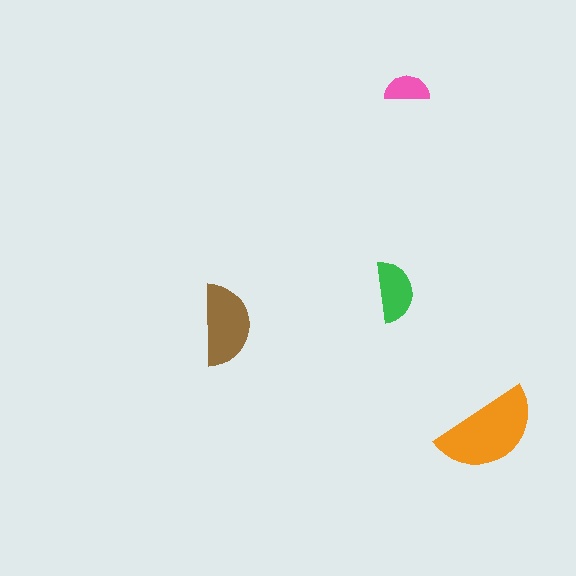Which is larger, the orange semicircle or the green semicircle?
The orange one.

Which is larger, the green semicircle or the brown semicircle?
The brown one.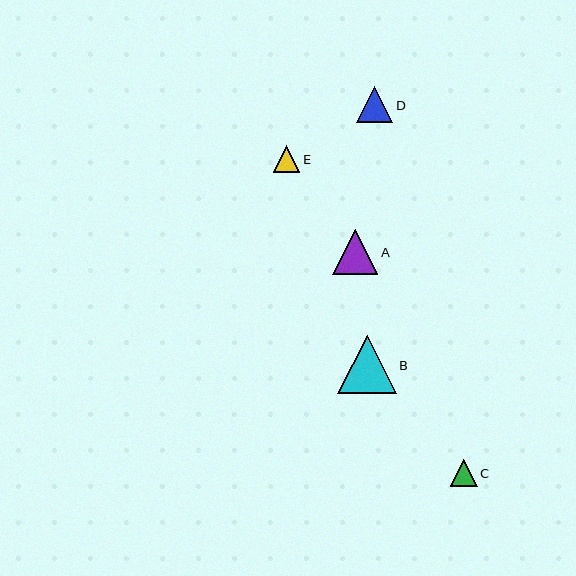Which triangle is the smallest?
Triangle C is the smallest with a size of approximately 26 pixels.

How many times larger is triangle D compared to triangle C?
Triangle D is approximately 1.4 times the size of triangle C.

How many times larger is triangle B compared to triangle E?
Triangle B is approximately 2.2 times the size of triangle E.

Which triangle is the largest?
Triangle B is the largest with a size of approximately 58 pixels.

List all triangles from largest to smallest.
From largest to smallest: B, A, D, E, C.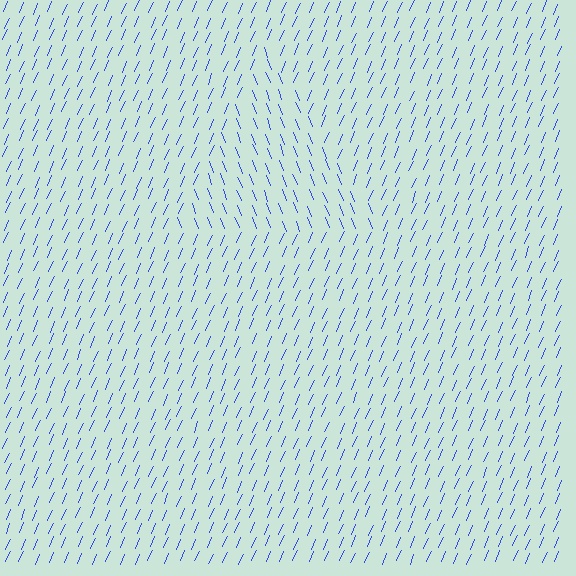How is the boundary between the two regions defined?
The boundary is defined purely by a change in line orientation (approximately 45 degrees difference). All lines are the same color and thickness.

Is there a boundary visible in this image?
Yes, there is a texture boundary formed by a change in line orientation.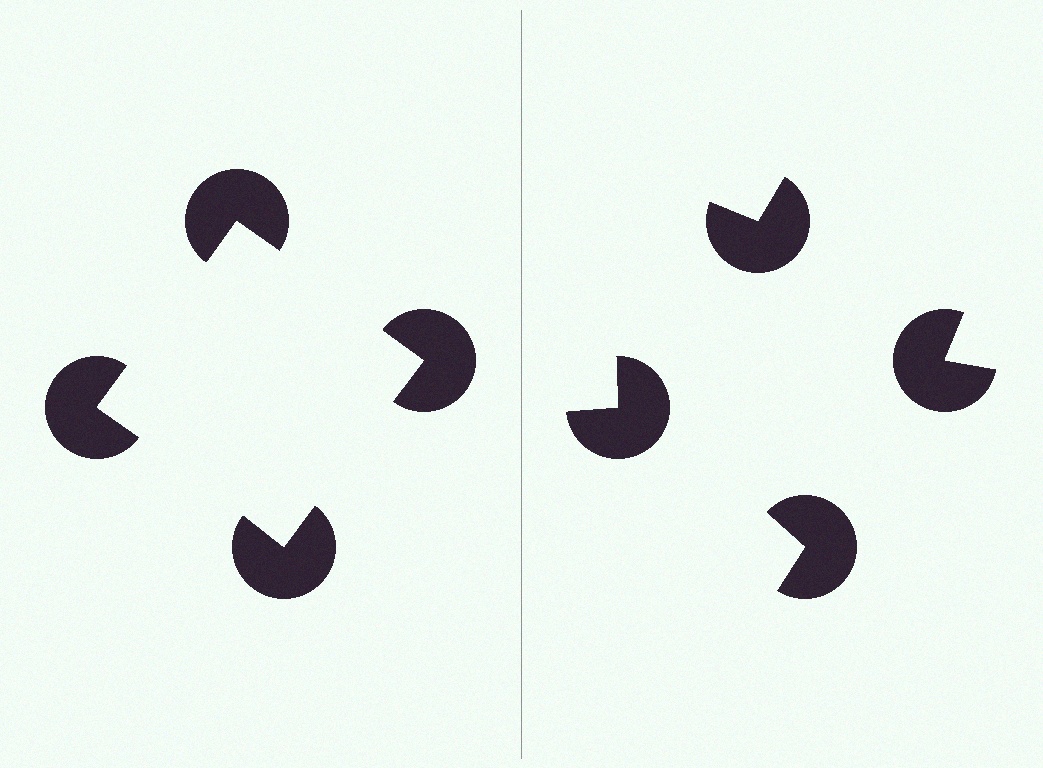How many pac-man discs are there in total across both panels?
8 — 4 on each side.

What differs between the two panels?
The pac-man discs are positioned identically on both sides; only the wedge orientations differ. On the left they align to a square; on the right they are misaligned.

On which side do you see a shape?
An illusory square appears on the left side. On the right side the wedge cuts are rotated, so no coherent shape forms.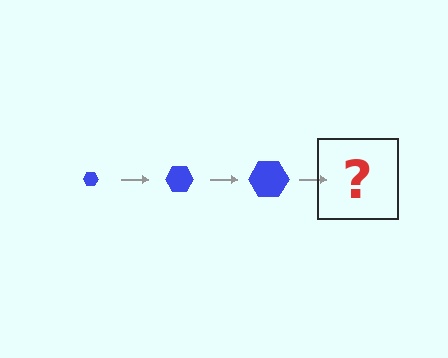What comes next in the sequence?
The next element should be a blue hexagon, larger than the previous one.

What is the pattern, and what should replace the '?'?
The pattern is that the hexagon gets progressively larger each step. The '?' should be a blue hexagon, larger than the previous one.